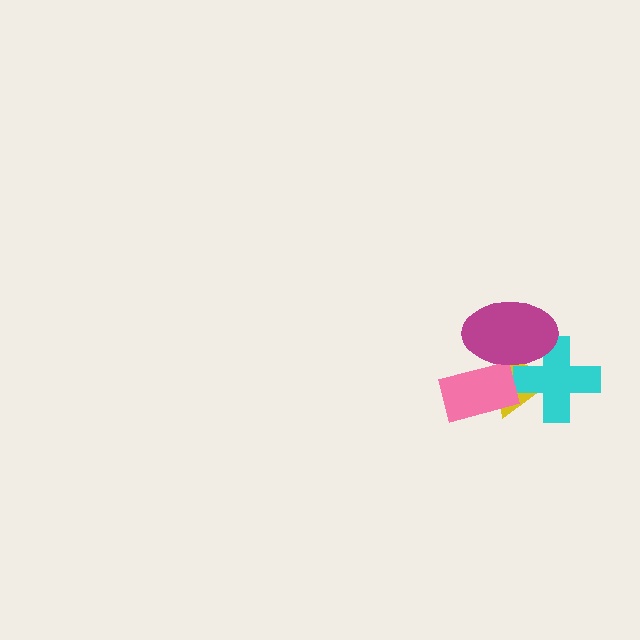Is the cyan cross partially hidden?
Yes, it is partially covered by another shape.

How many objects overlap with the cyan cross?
2 objects overlap with the cyan cross.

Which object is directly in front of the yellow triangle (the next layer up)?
The cyan cross is directly in front of the yellow triangle.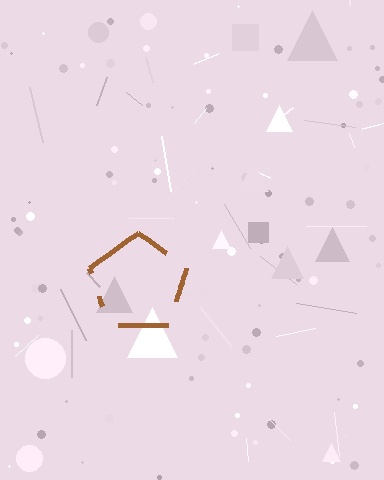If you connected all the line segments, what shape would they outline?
They would outline a pentagon.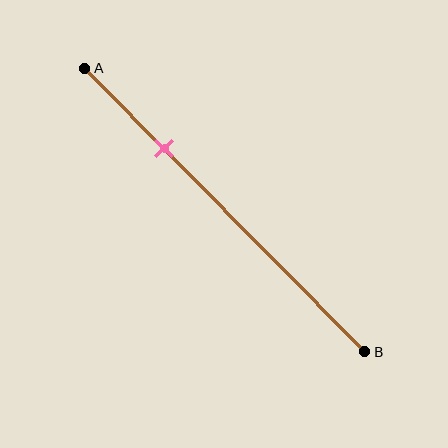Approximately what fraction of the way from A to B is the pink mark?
The pink mark is approximately 30% of the way from A to B.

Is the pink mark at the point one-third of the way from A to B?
No, the mark is at about 30% from A, not at the 33% one-third point.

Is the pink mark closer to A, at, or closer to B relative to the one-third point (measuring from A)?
The pink mark is closer to point A than the one-third point of segment AB.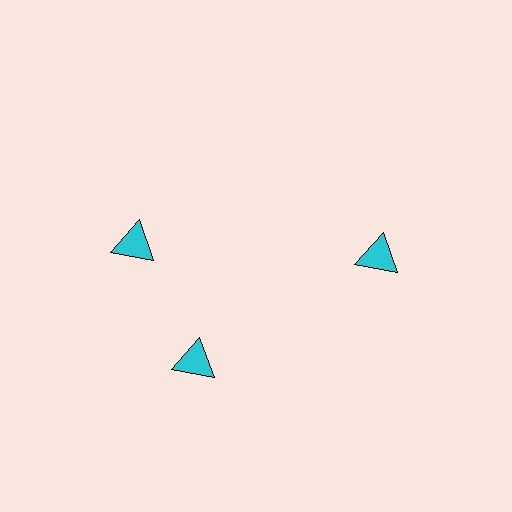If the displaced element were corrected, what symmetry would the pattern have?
It would have 3-fold rotational symmetry — the pattern would map onto itself every 120 degrees.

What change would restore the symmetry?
The symmetry would be restored by rotating it back into even spacing with its neighbors so that all 3 triangles sit at equal angles and equal distance from the center.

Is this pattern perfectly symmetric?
No. The 3 cyan triangles are arranged in a ring, but one element near the 11 o'clock position is rotated out of alignment along the ring, breaking the 3-fold rotational symmetry.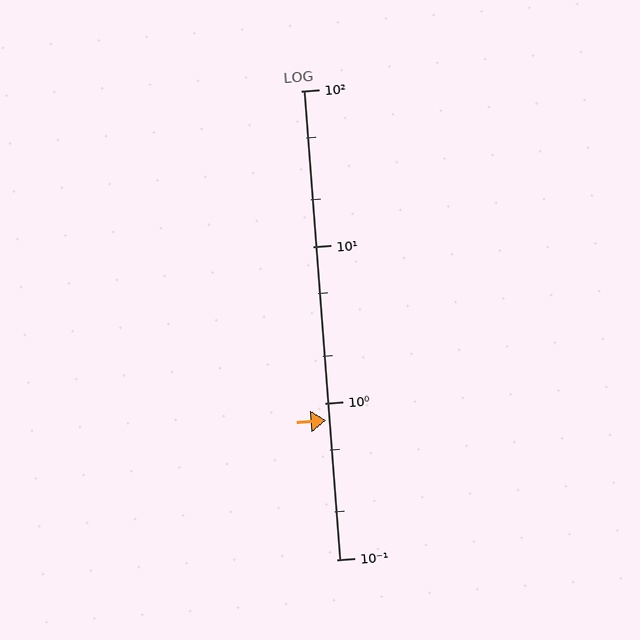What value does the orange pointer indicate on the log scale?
The pointer indicates approximately 0.78.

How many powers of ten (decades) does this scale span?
The scale spans 3 decades, from 0.1 to 100.